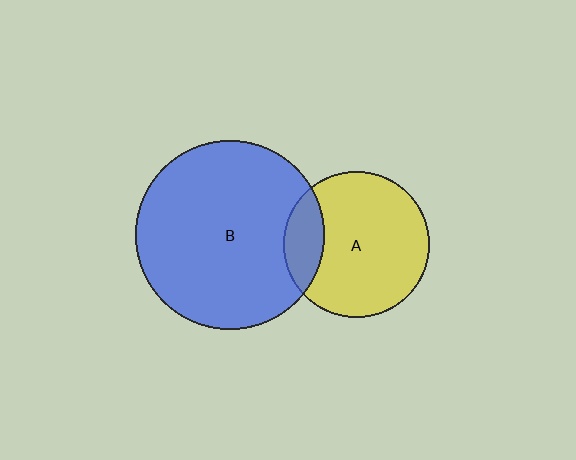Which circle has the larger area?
Circle B (blue).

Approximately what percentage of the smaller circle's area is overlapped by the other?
Approximately 20%.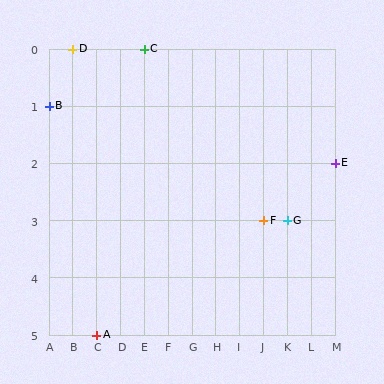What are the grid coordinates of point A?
Point A is at grid coordinates (C, 5).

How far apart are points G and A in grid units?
Points G and A are 8 columns and 2 rows apart (about 8.2 grid units diagonally).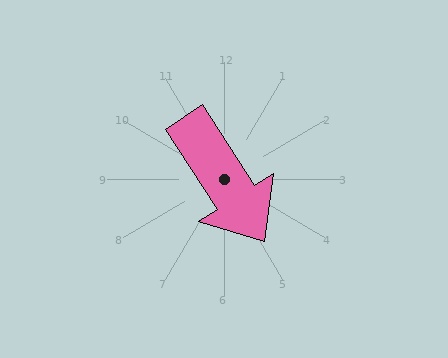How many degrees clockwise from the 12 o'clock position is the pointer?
Approximately 147 degrees.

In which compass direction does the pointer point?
Southeast.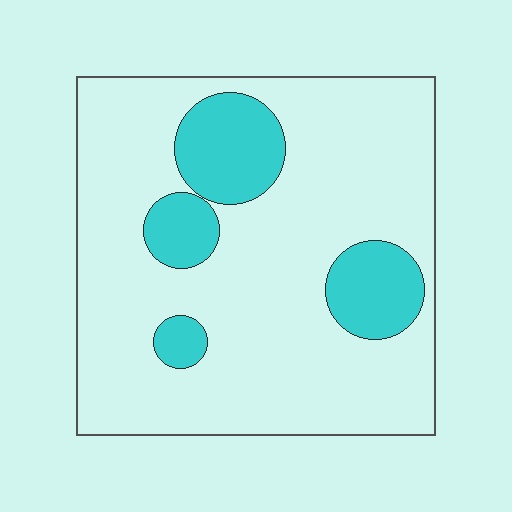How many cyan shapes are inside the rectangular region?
4.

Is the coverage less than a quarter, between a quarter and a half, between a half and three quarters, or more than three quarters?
Less than a quarter.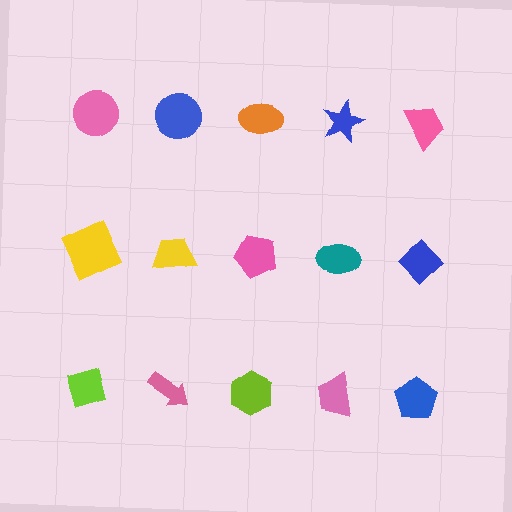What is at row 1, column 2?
A blue circle.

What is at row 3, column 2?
A pink arrow.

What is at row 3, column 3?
A lime hexagon.